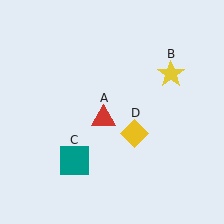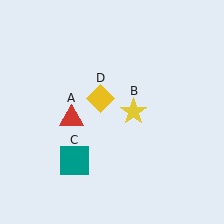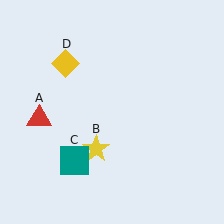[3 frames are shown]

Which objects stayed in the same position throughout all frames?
Teal square (object C) remained stationary.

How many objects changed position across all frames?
3 objects changed position: red triangle (object A), yellow star (object B), yellow diamond (object D).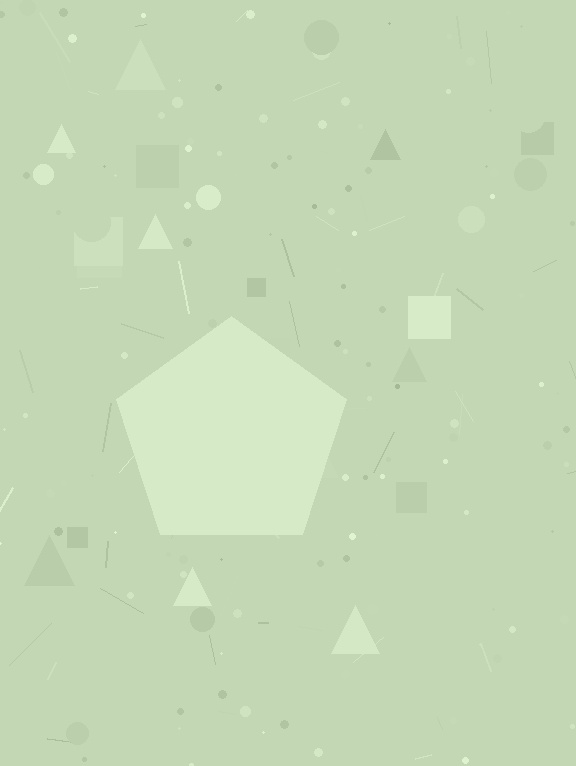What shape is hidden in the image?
A pentagon is hidden in the image.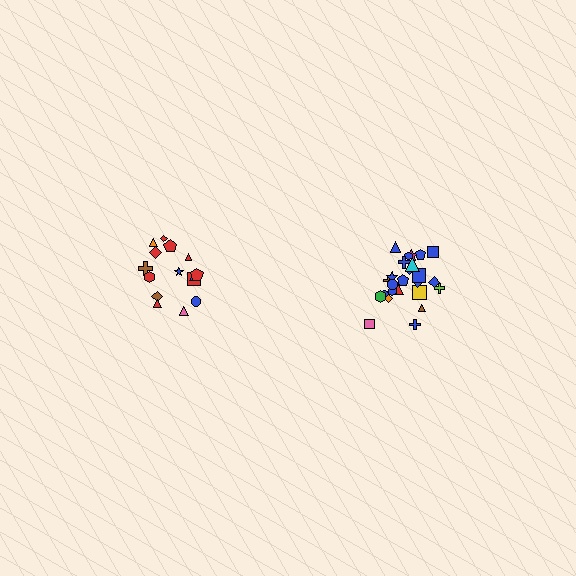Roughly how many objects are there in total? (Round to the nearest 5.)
Roughly 40 objects in total.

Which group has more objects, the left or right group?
The right group.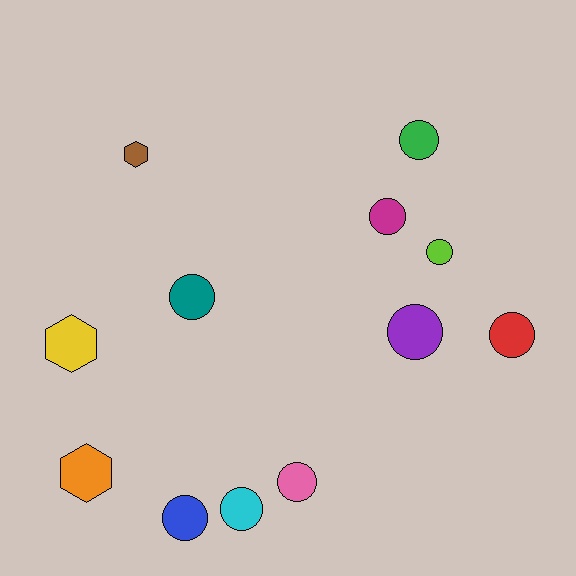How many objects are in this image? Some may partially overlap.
There are 12 objects.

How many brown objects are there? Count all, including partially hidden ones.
There is 1 brown object.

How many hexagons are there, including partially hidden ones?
There are 3 hexagons.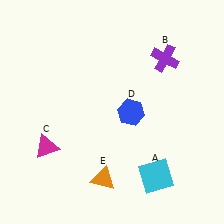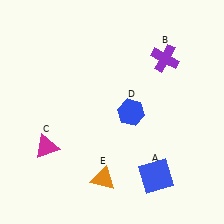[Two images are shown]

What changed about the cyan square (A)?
In Image 1, A is cyan. In Image 2, it changed to blue.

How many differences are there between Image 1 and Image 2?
There is 1 difference between the two images.